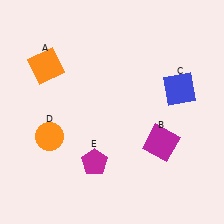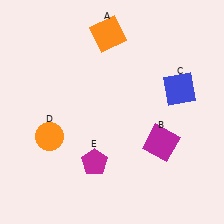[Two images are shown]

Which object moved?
The orange square (A) moved right.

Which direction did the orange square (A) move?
The orange square (A) moved right.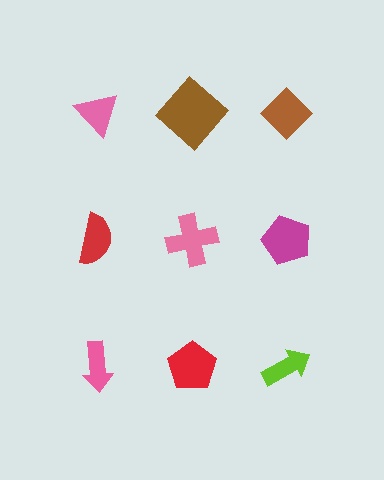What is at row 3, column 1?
A pink arrow.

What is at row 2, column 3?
A magenta pentagon.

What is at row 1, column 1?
A pink triangle.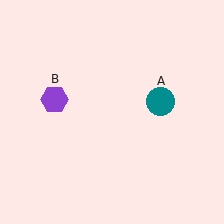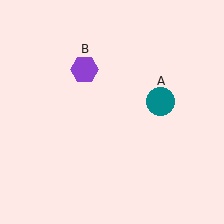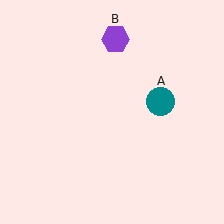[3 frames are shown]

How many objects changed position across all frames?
1 object changed position: purple hexagon (object B).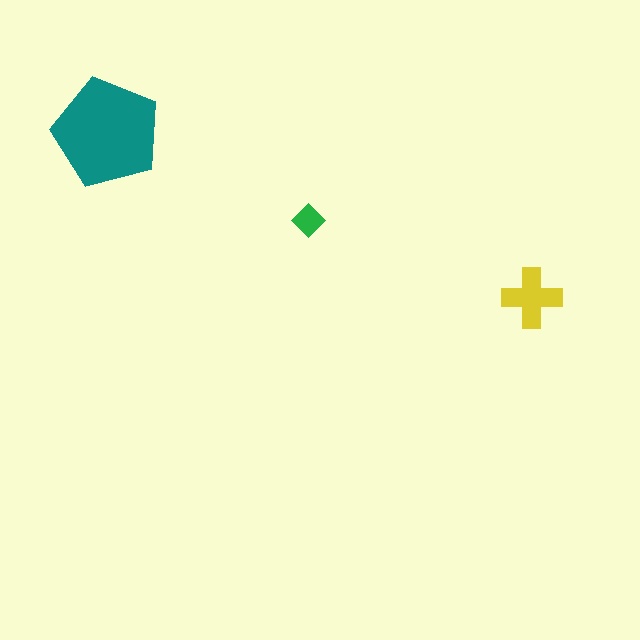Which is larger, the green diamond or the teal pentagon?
The teal pentagon.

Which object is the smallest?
The green diamond.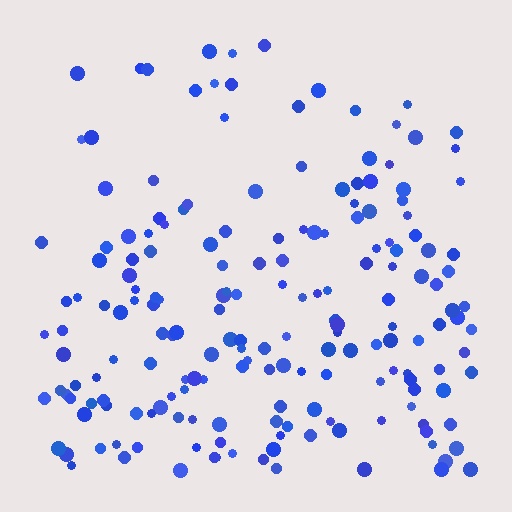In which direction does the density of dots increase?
From top to bottom, with the bottom side densest.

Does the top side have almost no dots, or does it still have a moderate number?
Still a moderate number, just noticeably fewer than the bottom.